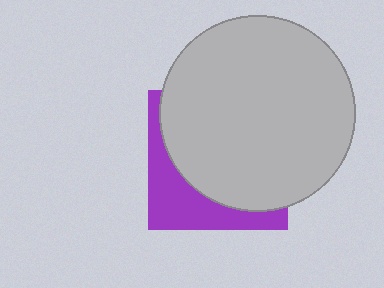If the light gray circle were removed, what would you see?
You would see the complete purple square.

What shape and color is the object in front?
The object in front is a light gray circle.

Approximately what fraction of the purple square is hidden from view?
Roughly 69% of the purple square is hidden behind the light gray circle.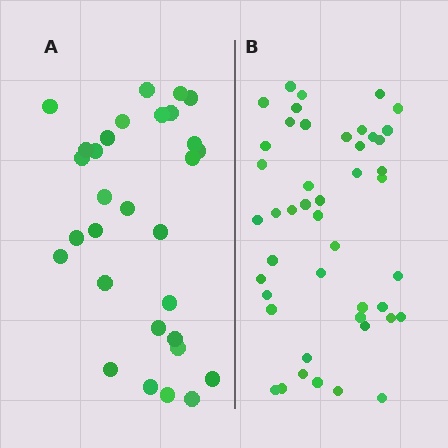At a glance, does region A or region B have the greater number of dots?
Region B (the right region) has more dots.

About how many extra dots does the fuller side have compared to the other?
Region B has approximately 15 more dots than region A.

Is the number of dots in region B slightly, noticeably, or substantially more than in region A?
Region B has substantially more. The ratio is roughly 1.5 to 1.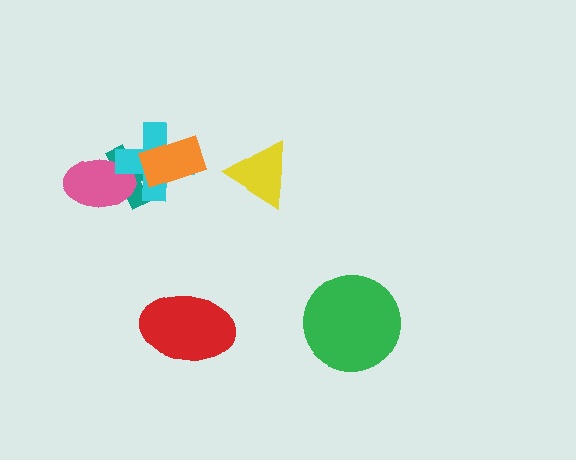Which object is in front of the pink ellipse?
The cyan cross is in front of the pink ellipse.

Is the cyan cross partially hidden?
Yes, it is partially covered by another shape.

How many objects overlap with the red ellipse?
0 objects overlap with the red ellipse.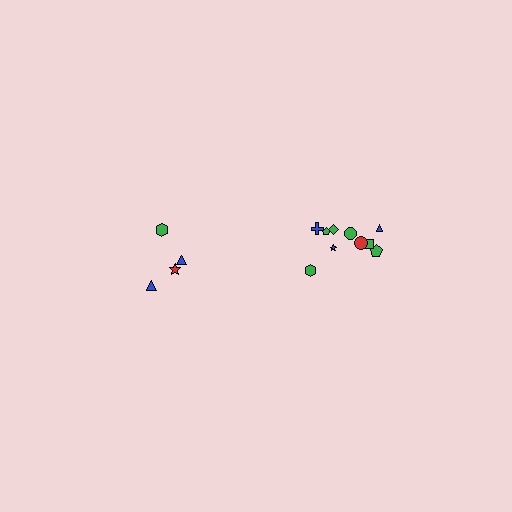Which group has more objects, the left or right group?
The right group.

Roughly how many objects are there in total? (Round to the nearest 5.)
Roughly 15 objects in total.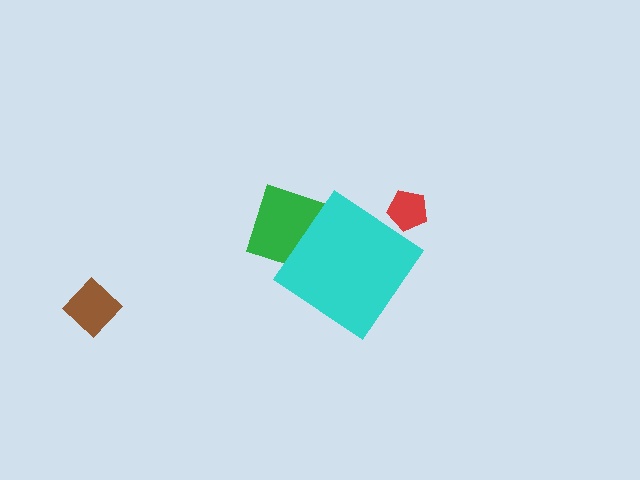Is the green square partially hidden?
Yes, the green square is partially hidden behind the cyan diamond.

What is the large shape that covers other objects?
A cyan diamond.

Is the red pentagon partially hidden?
Yes, the red pentagon is partially hidden behind the cyan diamond.